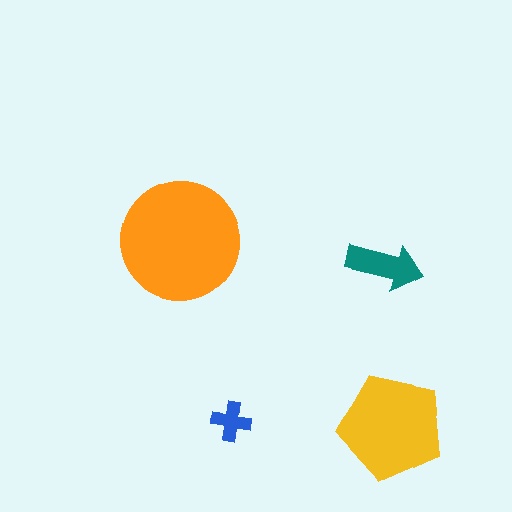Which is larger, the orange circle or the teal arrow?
The orange circle.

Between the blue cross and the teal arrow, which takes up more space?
The teal arrow.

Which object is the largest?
The orange circle.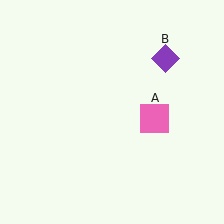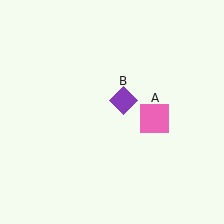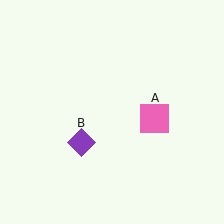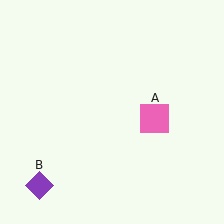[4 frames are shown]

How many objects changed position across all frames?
1 object changed position: purple diamond (object B).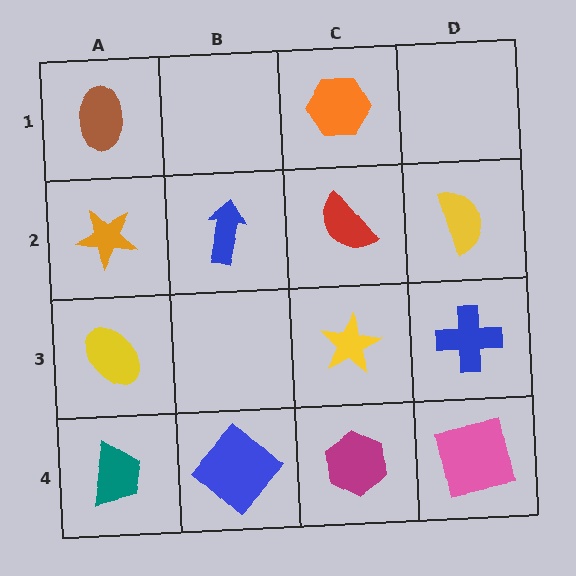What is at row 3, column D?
A blue cross.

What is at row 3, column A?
A yellow ellipse.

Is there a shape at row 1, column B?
No, that cell is empty.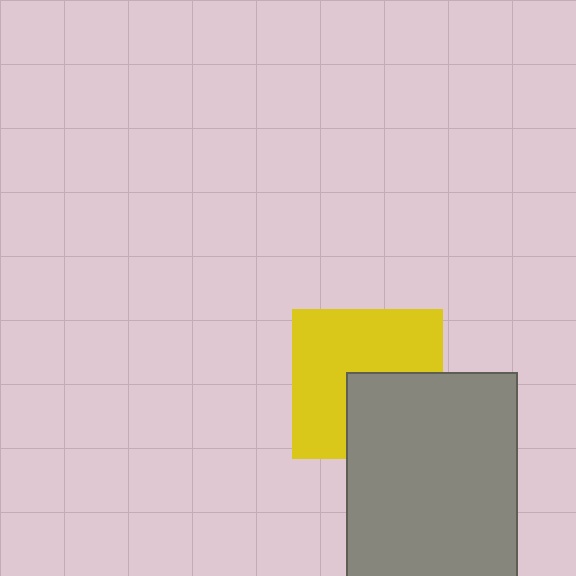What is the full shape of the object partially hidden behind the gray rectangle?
The partially hidden object is a yellow square.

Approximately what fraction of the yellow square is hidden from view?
Roughly 38% of the yellow square is hidden behind the gray rectangle.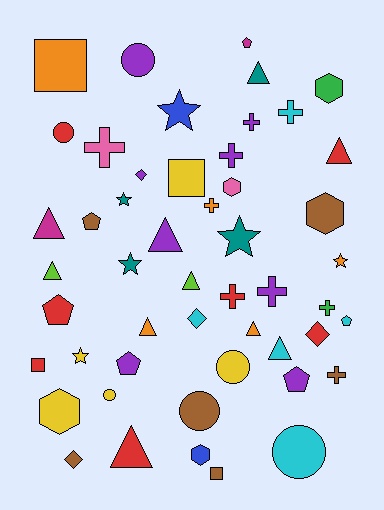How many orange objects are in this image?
There are 5 orange objects.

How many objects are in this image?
There are 50 objects.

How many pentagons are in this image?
There are 6 pentagons.